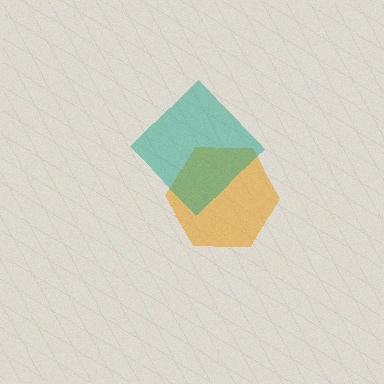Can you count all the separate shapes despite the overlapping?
Yes, there are 2 separate shapes.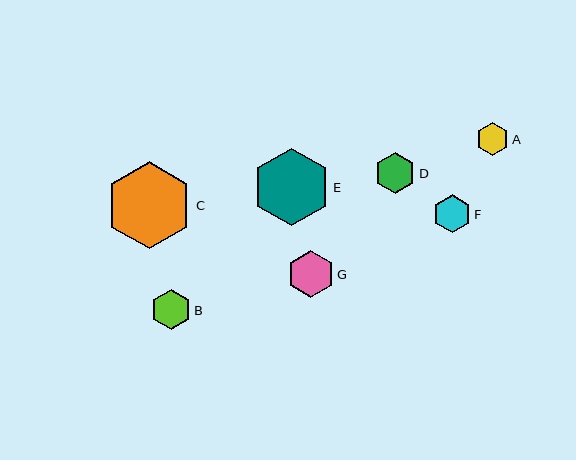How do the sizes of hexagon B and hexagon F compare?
Hexagon B and hexagon F are approximately the same size.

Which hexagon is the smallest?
Hexagon A is the smallest with a size of approximately 33 pixels.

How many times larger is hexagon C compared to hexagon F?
Hexagon C is approximately 2.3 times the size of hexagon F.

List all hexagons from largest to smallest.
From largest to smallest: C, E, G, B, D, F, A.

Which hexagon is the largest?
Hexagon C is the largest with a size of approximately 87 pixels.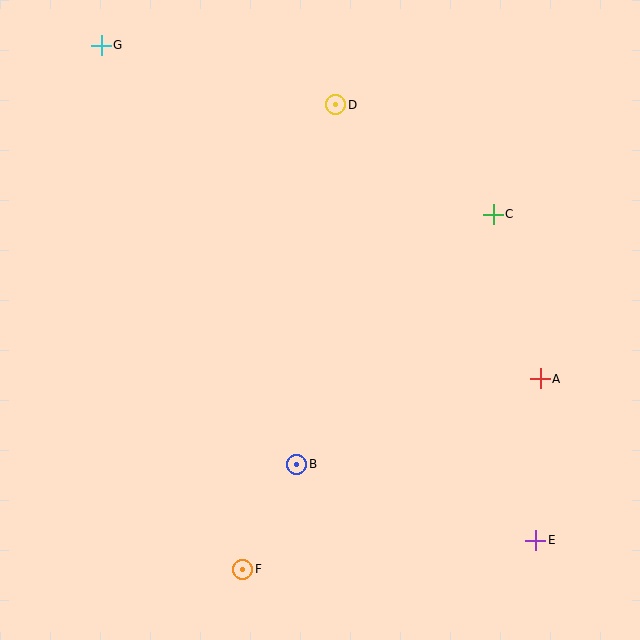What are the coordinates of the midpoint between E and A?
The midpoint between E and A is at (538, 460).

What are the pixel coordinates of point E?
Point E is at (536, 540).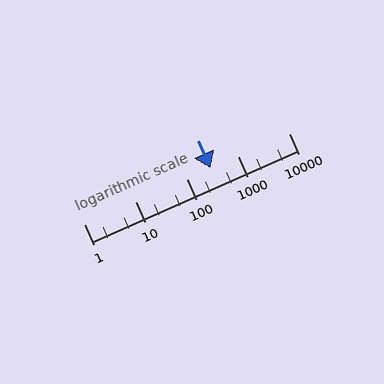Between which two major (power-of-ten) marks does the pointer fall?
The pointer is between 100 and 1000.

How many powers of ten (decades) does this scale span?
The scale spans 4 decades, from 1 to 10000.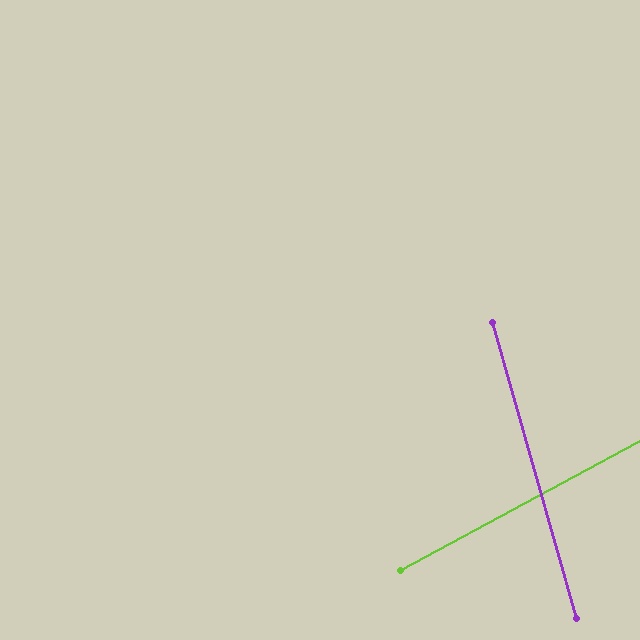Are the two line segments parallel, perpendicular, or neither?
Neither parallel nor perpendicular — they differ by about 78°.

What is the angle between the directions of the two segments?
Approximately 78 degrees.